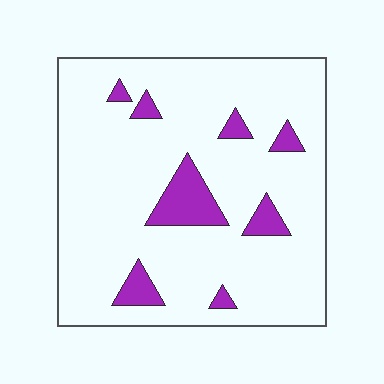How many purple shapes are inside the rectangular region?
8.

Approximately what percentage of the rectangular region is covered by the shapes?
Approximately 10%.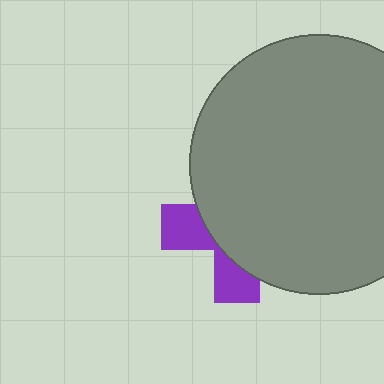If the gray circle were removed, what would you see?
You would see the complete purple cross.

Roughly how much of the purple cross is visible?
A small part of it is visible (roughly 33%).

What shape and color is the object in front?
The object in front is a gray circle.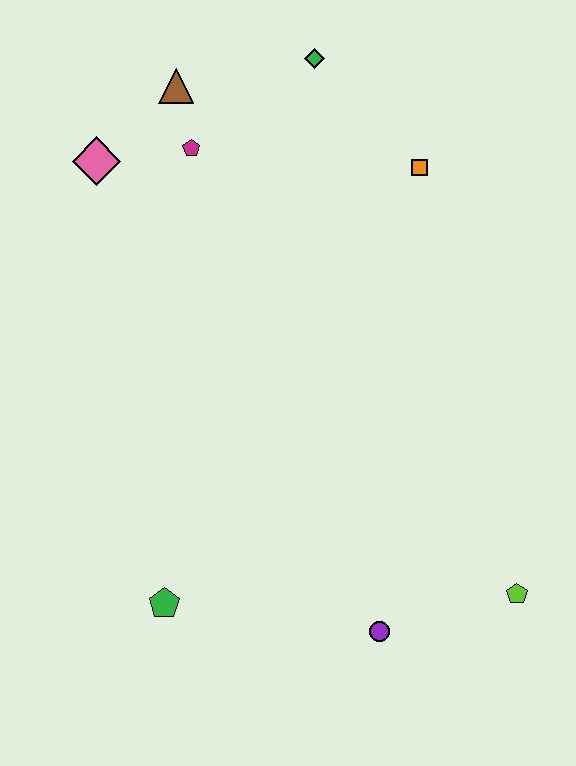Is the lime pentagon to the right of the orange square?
Yes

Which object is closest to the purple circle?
The lime pentagon is closest to the purple circle.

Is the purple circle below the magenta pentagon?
Yes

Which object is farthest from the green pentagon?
The green diamond is farthest from the green pentagon.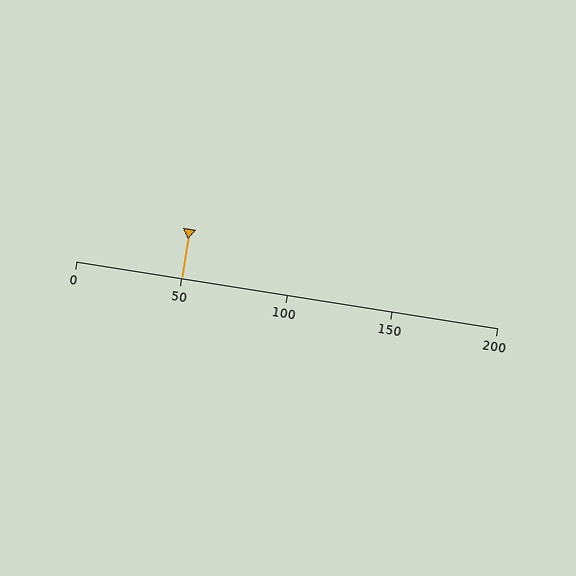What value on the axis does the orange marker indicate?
The marker indicates approximately 50.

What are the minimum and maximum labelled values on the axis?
The axis runs from 0 to 200.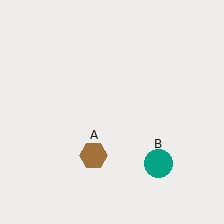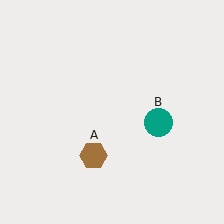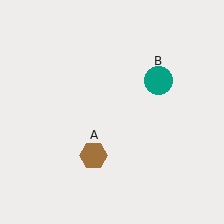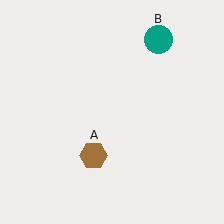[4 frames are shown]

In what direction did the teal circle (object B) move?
The teal circle (object B) moved up.